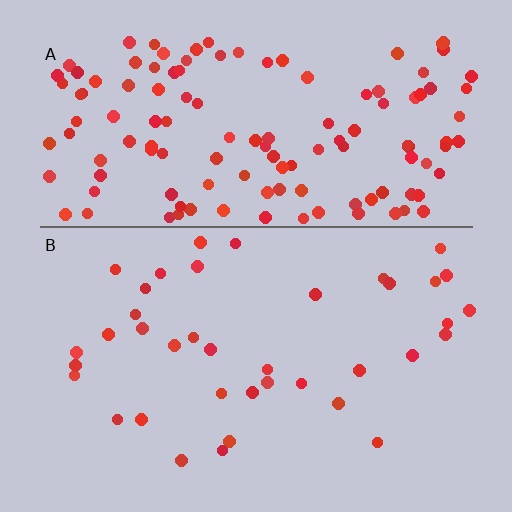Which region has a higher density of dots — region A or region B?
A (the top).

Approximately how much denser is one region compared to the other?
Approximately 3.5× — region A over region B.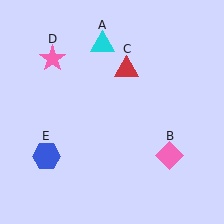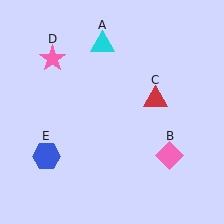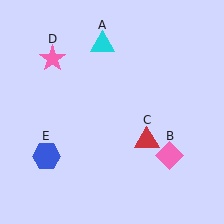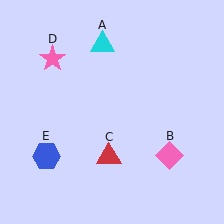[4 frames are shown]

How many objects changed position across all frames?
1 object changed position: red triangle (object C).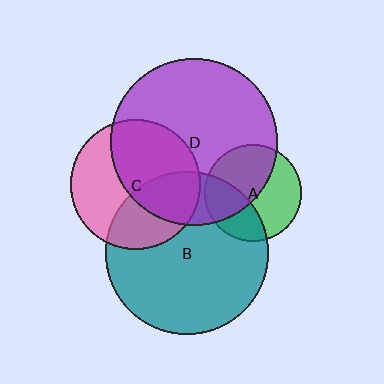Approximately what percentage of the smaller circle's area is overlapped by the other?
Approximately 20%.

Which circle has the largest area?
Circle D (purple).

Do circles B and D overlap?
Yes.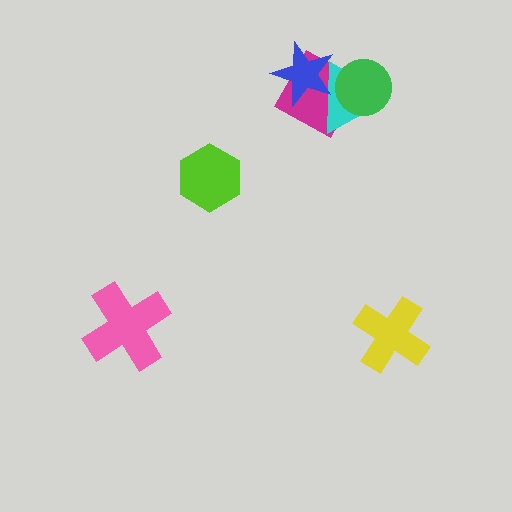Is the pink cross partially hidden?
No, no other shape covers it.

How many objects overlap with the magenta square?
3 objects overlap with the magenta square.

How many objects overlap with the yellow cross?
0 objects overlap with the yellow cross.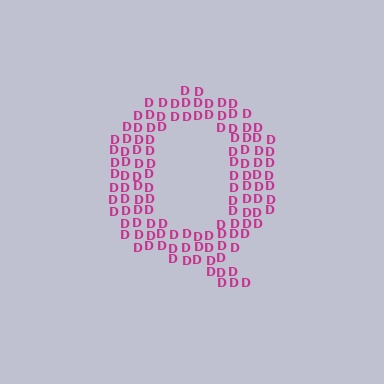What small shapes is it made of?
It is made of small letter D's.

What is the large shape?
The large shape is the letter Q.